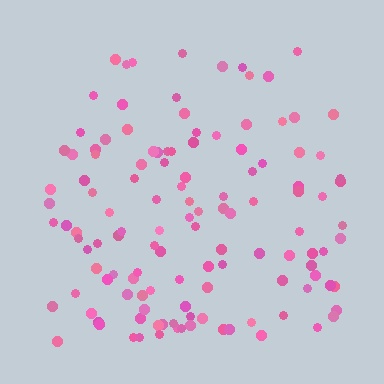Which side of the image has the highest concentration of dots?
The bottom.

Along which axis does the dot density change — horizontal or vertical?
Vertical.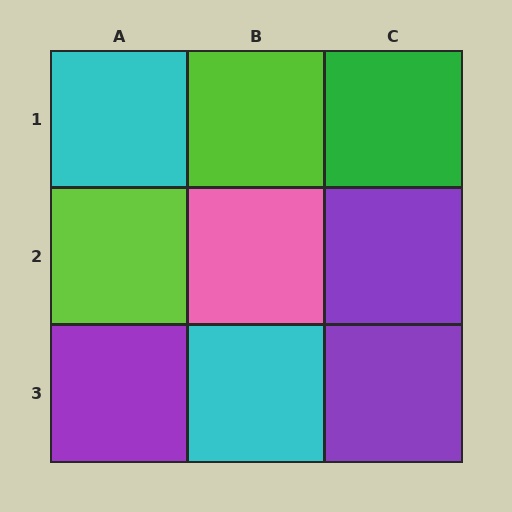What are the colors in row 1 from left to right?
Cyan, lime, green.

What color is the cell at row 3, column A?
Purple.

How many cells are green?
1 cell is green.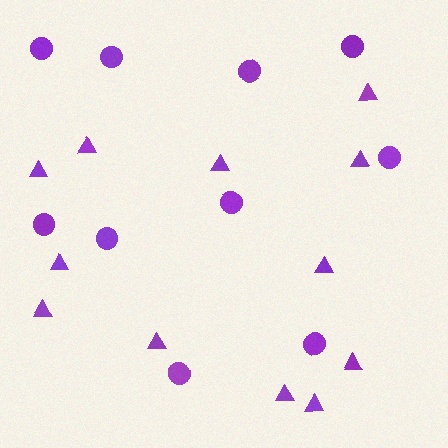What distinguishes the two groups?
There are 2 groups: one group of triangles (12) and one group of circles (10).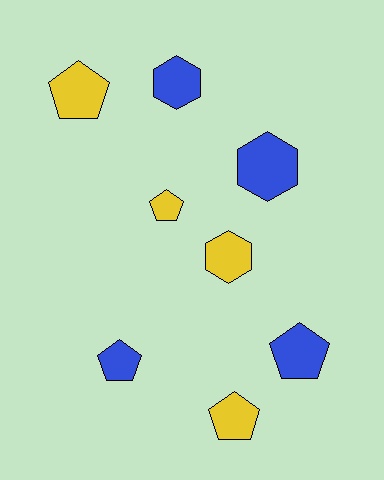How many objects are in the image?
There are 8 objects.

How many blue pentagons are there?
There are 2 blue pentagons.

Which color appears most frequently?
Yellow, with 4 objects.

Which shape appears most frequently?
Pentagon, with 5 objects.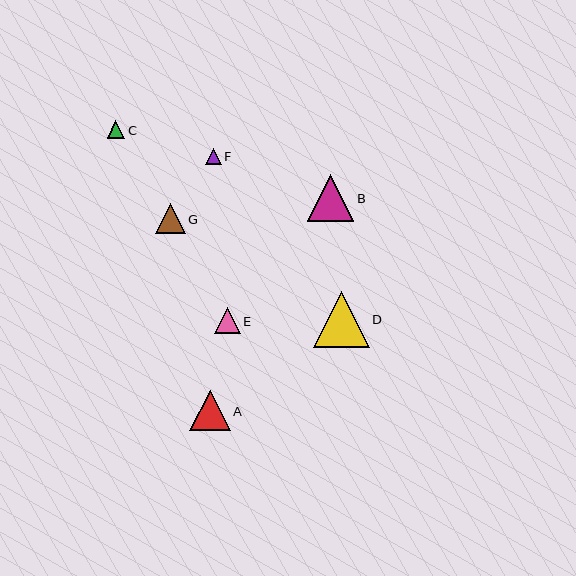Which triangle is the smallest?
Triangle F is the smallest with a size of approximately 16 pixels.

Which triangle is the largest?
Triangle D is the largest with a size of approximately 56 pixels.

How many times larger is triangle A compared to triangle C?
Triangle A is approximately 2.3 times the size of triangle C.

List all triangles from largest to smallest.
From largest to smallest: D, B, A, G, E, C, F.